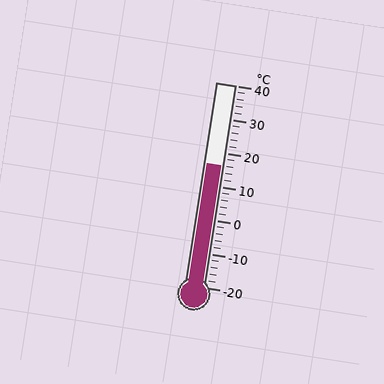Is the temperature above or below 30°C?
The temperature is below 30°C.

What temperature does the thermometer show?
The thermometer shows approximately 16°C.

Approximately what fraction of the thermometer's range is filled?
The thermometer is filled to approximately 60% of its range.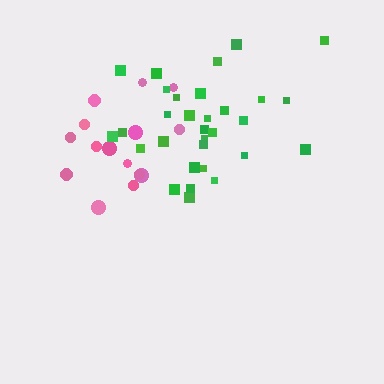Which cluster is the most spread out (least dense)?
Pink.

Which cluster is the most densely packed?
Green.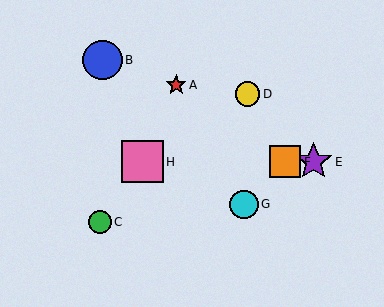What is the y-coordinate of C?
Object C is at y≈222.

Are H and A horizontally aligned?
No, H is at y≈162 and A is at y≈85.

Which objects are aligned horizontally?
Objects E, F, H are aligned horizontally.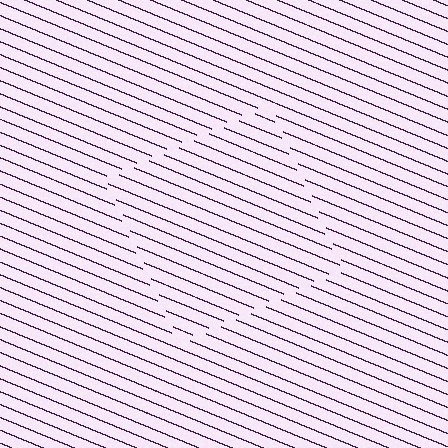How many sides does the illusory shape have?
4 sides — the line-ends trace a square.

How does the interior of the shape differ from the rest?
The interior of the shape contains the same grating, shifted by half a period — the contour is defined by the phase discontinuity where line-ends from the inner and outer gratings abut.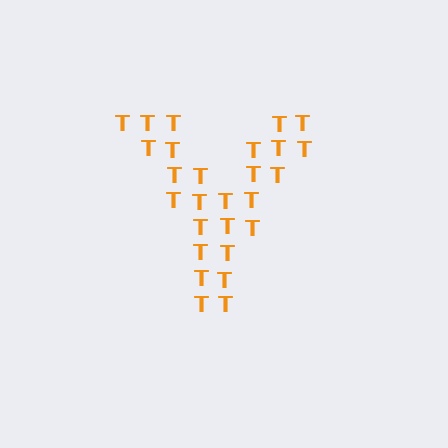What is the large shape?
The large shape is the letter Y.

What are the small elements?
The small elements are letter T's.